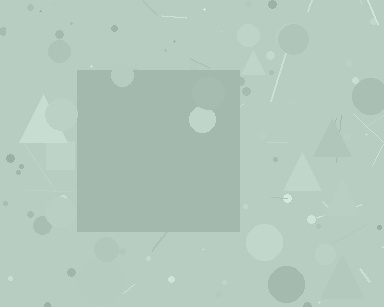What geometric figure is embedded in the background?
A square is embedded in the background.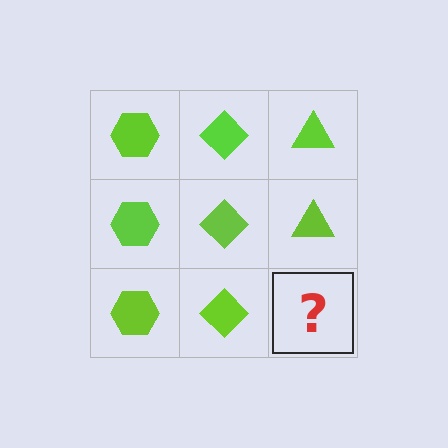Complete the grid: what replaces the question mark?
The question mark should be replaced with a lime triangle.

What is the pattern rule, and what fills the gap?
The rule is that each column has a consistent shape. The gap should be filled with a lime triangle.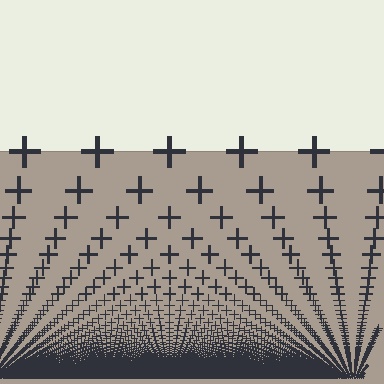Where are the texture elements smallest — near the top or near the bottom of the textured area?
Near the bottom.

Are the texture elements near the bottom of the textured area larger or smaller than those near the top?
Smaller. The gradient is inverted — elements near the bottom are smaller and denser.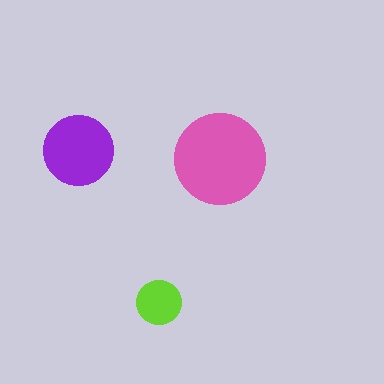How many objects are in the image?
There are 3 objects in the image.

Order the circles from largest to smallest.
the pink one, the purple one, the lime one.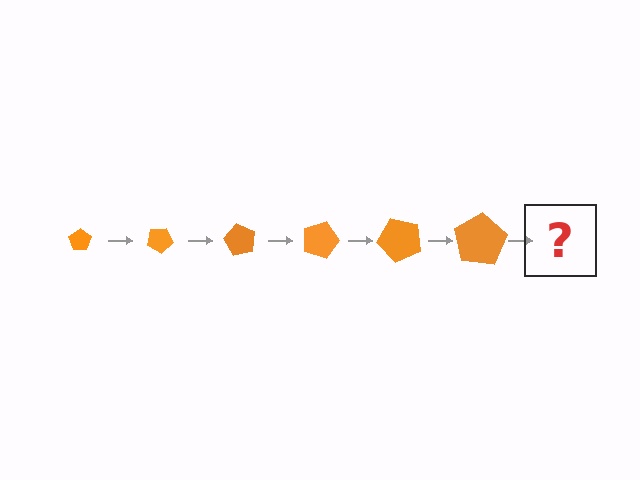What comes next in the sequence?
The next element should be a pentagon, larger than the previous one and rotated 180 degrees from the start.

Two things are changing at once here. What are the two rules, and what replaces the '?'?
The two rules are that the pentagon grows larger each step and it rotates 30 degrees each step. The '?' should be a pentagon, larger than the previous one and rotated 180 degrees from the start.